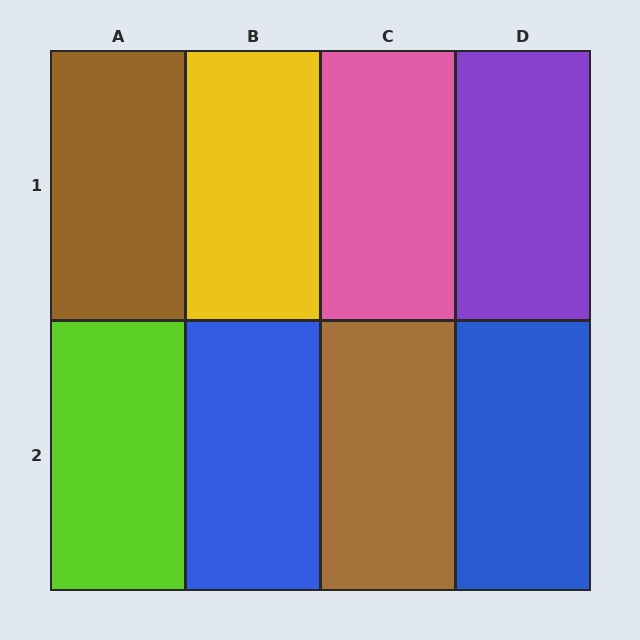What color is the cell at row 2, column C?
Brown.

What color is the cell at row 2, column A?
Lime.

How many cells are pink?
1 cell is pink.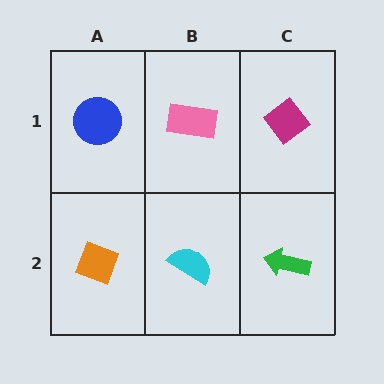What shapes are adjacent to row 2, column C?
A magenta diamond (row 1, column C), a cyan semicircle (row 2, column B).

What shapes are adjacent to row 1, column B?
A cyan semicircle (row 2, column B), a blue circle (row 1, column A), a magenta diamond (row 1, column C).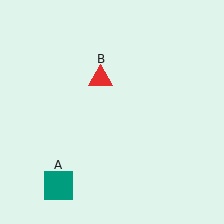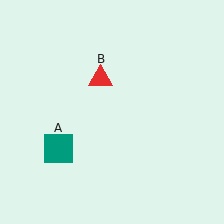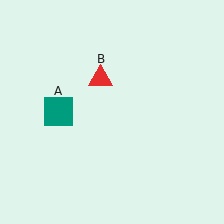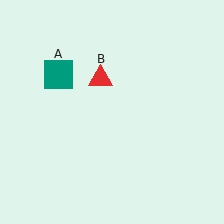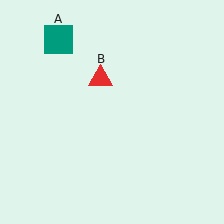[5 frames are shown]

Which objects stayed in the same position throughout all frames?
Red triangle (object B) remained stationary.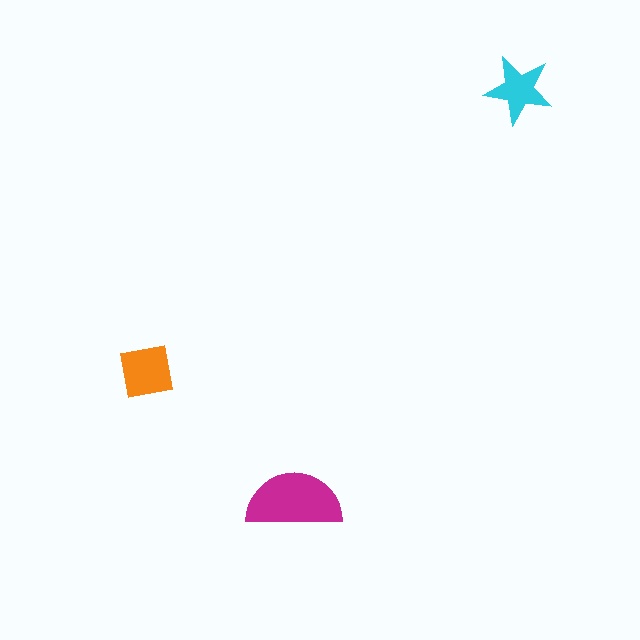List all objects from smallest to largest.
The cyan star, the orange square, the magenta semicircle.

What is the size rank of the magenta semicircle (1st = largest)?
1st.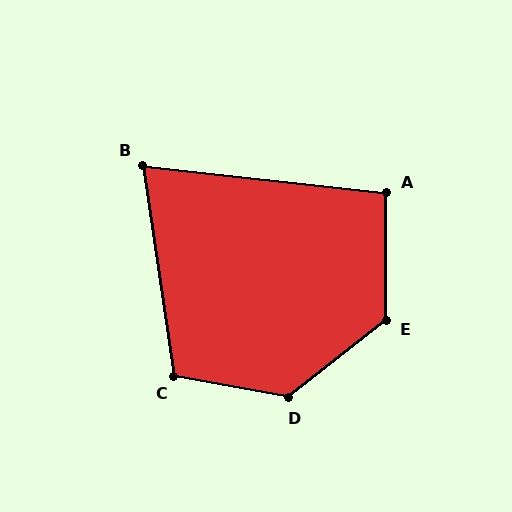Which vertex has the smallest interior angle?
B, at approximately 75 degrees.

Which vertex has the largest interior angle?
D, at approximately 131 degrees.